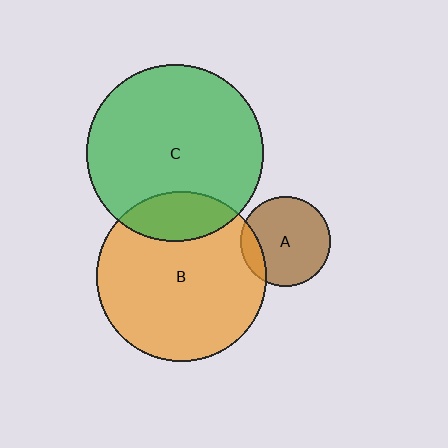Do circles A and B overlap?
Yes.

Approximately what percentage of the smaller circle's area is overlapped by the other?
Approximately 15%.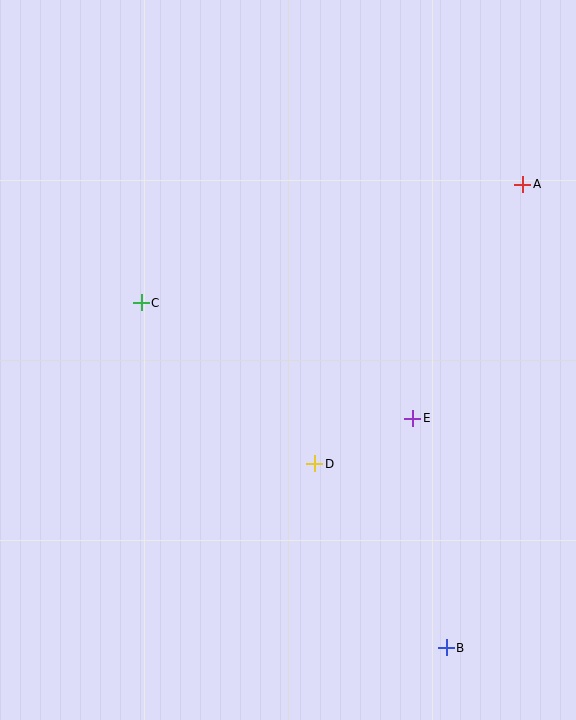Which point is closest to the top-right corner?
Point A is closest to the top-right corner.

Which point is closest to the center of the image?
Point D at (315, 464) is closest to the center.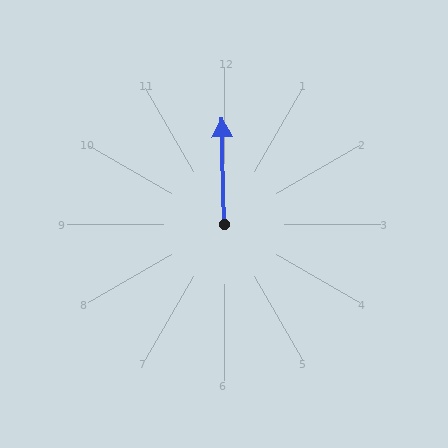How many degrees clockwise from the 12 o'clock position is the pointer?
Approximately 359 degrees.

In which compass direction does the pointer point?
North.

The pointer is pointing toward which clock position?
Roughly 12 o'clock.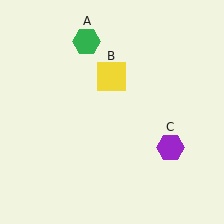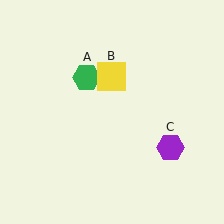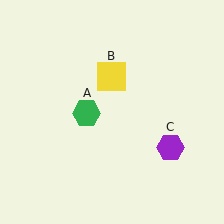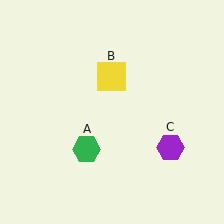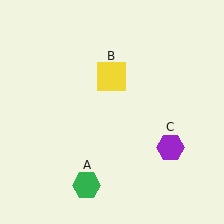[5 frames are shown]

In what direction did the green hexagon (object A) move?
The green hexagon (object A) moved down.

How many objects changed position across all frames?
1 object changed position: green hexagon (object A).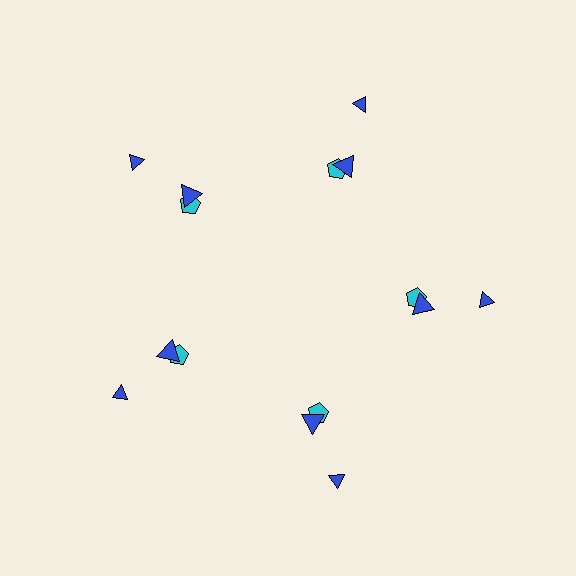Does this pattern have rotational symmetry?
Yes, this pattern has 5-fold rotational symmetry. It looks the same after rotating 72 degrees around the center.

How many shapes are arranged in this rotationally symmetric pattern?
There are 15 shapes, arranged in 5 groups of 3.